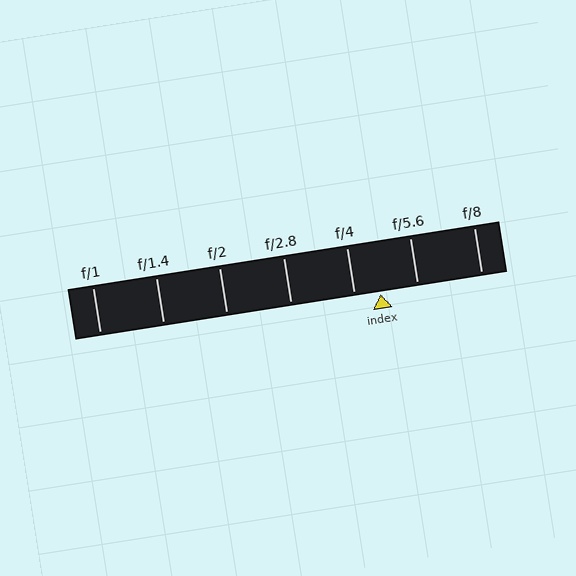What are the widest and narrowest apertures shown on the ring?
The widest aperture shown is f/1 and the narrowest is f/8.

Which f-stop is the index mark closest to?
The index mark is closest to f/4.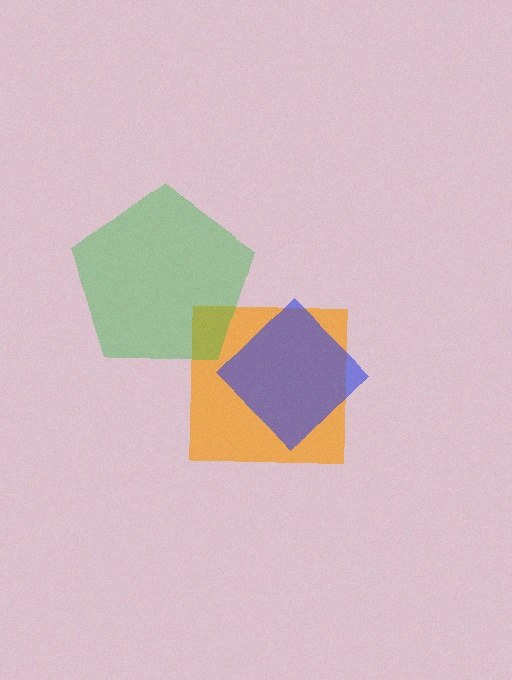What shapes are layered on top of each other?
The layered shapes are: an orange square, a green pentagon, a blue diamond.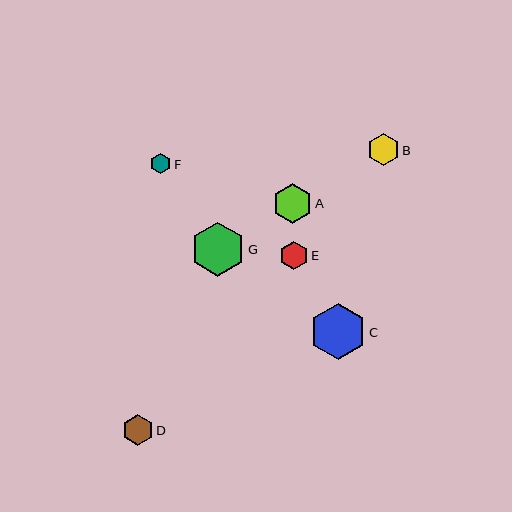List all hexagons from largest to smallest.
From largest to smallest: C, G, A, B, D, E, F.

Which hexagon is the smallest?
Hexagon F is the smallest with a size of approximately 20 pixels.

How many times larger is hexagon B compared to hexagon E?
Hexagon B is approximately 1.1 times the size of hexagon E.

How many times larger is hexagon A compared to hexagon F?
Hexagon A is approximately 2.0 times the size of hexagon F.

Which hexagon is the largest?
Hexagon C is the largest with a size of approximately 56 pixels.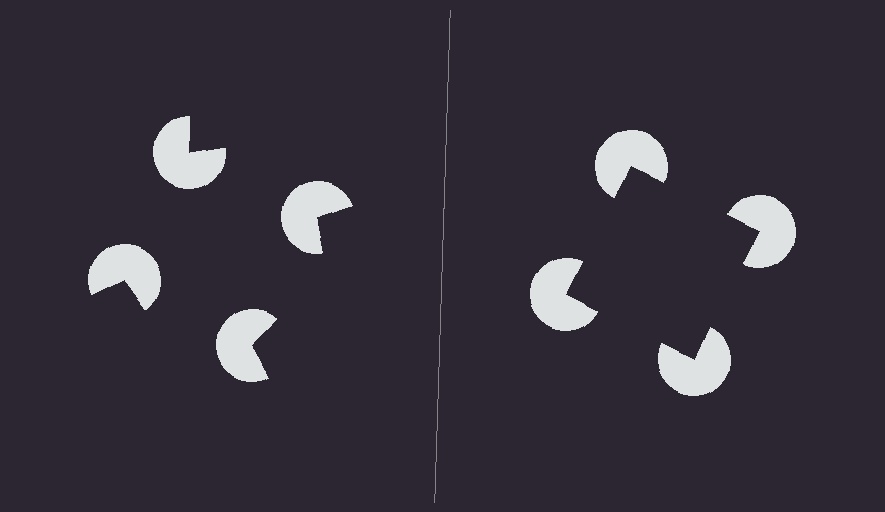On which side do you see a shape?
An illusory square appears on the right side. On the left side the wedge cuts are rotated, so no coherent shape forms.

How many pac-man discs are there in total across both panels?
8 — 4 on each side.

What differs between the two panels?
The pac-man discs are positioned identically on both sides; only the wedge orientations differ. On the right they align to a square; on the left they are misaligned.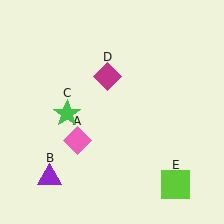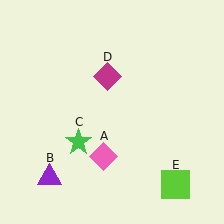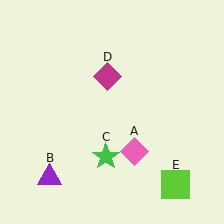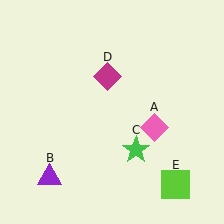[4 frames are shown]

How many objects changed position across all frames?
2 objects changed position: pink diamond (object A), green star (object C).